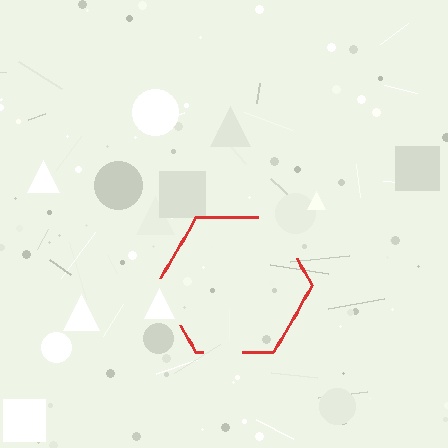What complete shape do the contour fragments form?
The contour fragments form a hexagon.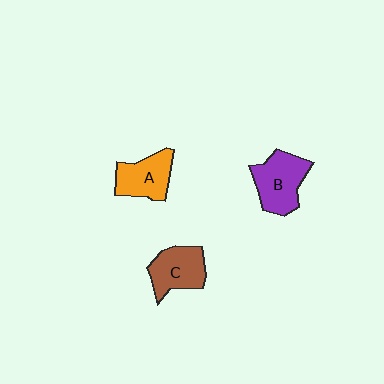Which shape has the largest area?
Shape B (purple).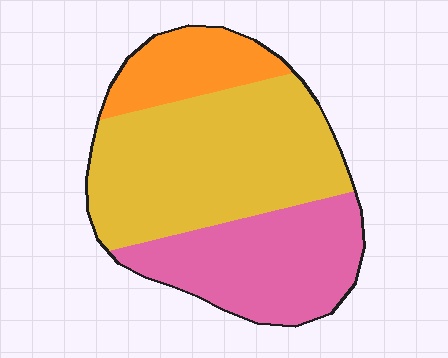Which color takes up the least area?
Orange, at roughly 15%.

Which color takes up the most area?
Yellow, at roughly 50%.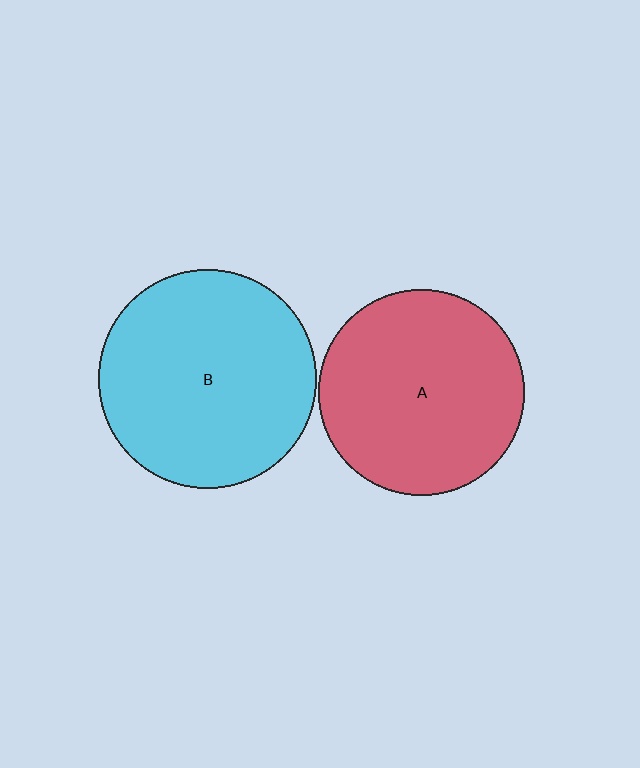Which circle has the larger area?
Circle B (cyan).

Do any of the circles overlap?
No, none of the circles overlap.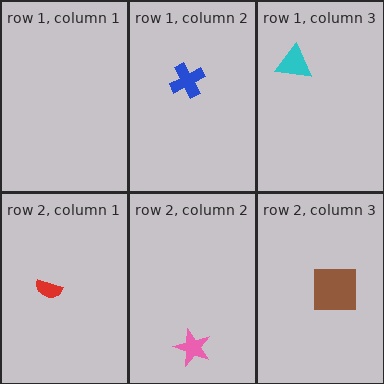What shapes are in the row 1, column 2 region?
The blue cross.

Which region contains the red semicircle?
The row 2, column 1 region.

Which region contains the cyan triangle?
The row 1, column 3 region.